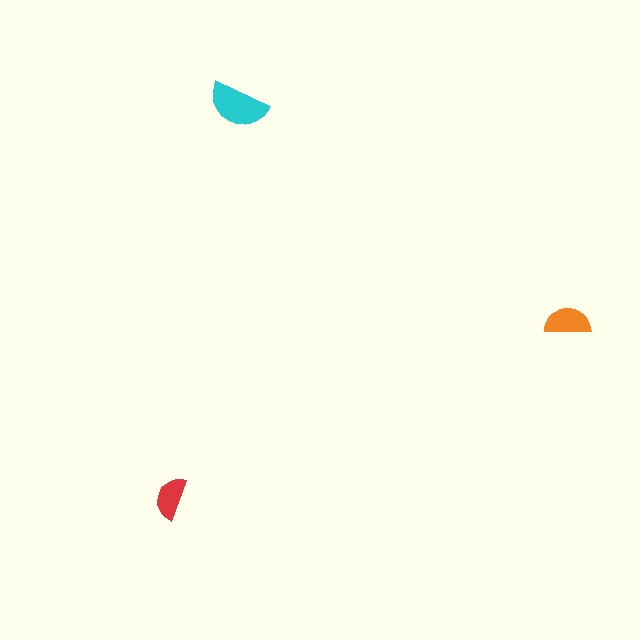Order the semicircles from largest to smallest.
the cyan one, the orange one, the red one.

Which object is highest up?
The cyan semicircle is topmost.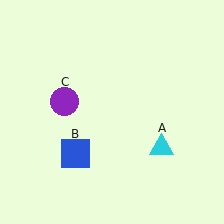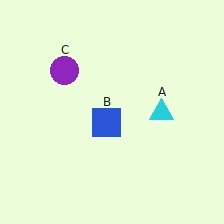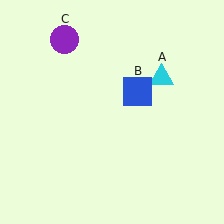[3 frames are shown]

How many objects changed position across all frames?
3 objects changed position: cyan triangle (object A), blue square (object B), purple circle (object C).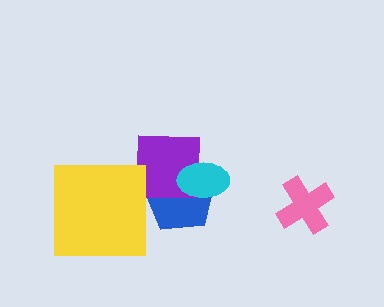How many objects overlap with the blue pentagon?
2 objects overlap with the blue pentagon.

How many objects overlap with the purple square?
2 objects overlap with the purple square.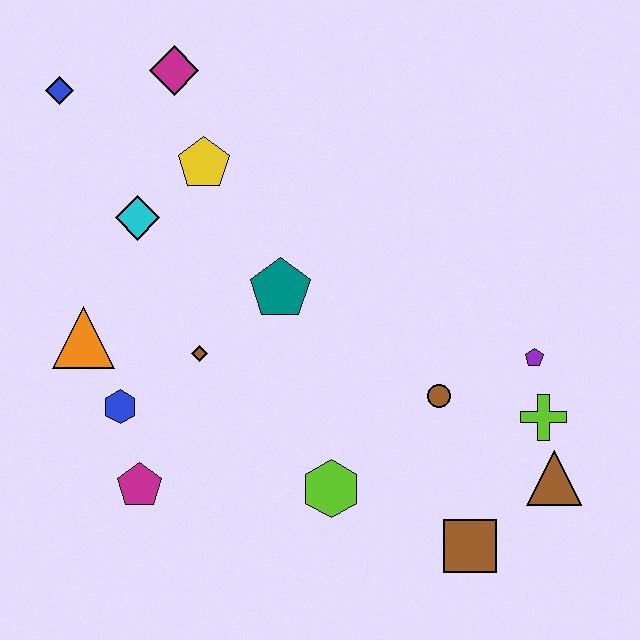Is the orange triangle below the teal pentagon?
Yes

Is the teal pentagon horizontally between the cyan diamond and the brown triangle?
Yes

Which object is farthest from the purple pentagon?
The blue diamond is farthest from the purple pentagon.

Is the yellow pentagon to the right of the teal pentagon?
No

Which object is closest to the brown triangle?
The lime cross is closest to the brown triangle.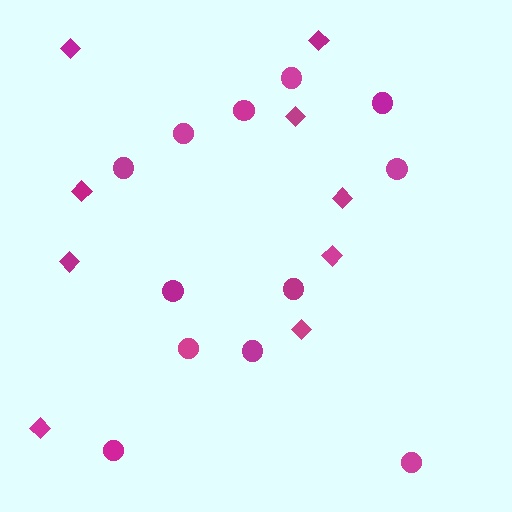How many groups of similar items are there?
There are 2 groups: one group of circles (12) and one group of diamonds (9).